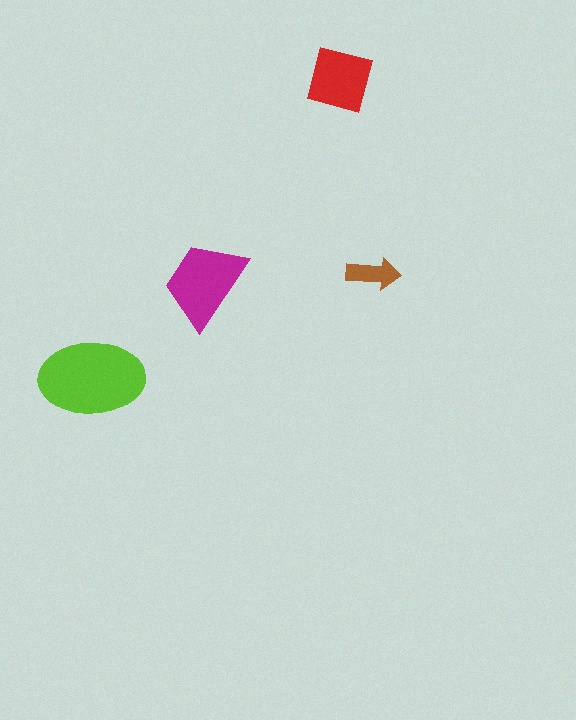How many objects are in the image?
There are 4 objects in the image.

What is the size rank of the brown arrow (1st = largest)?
4th.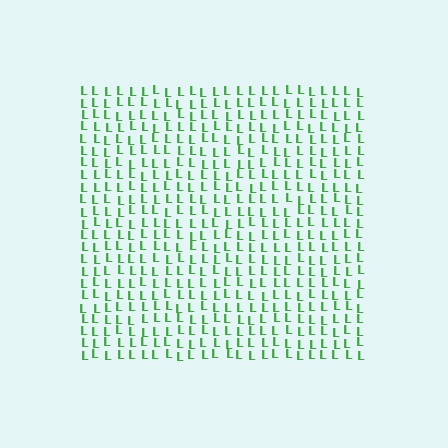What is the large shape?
The large shape is a square.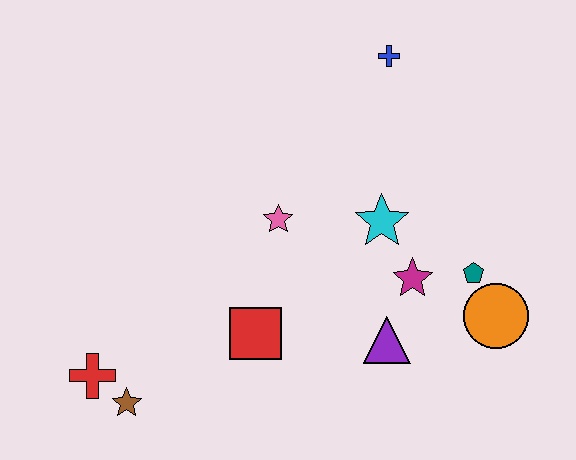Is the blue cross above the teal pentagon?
Yes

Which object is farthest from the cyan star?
The red cross is farthest from the cyan star.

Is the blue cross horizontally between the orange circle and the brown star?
Yes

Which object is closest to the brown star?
The red cross is closest to the brown star.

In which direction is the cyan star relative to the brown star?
The cyan star is to the right of the brown star.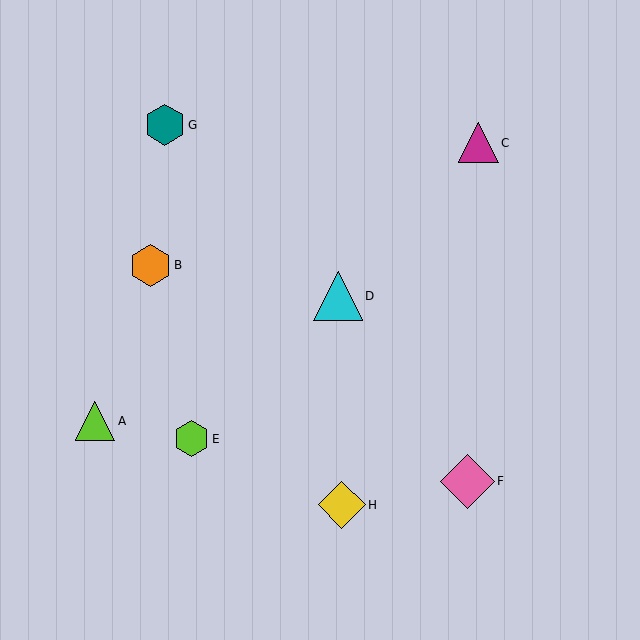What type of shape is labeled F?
Shape F is a pink diamond.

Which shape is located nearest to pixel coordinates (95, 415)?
The lime triangle (labeled A) at (95, 421) is nearest to that location.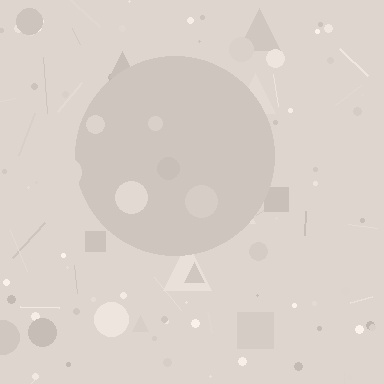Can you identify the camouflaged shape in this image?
The camouflaged shape is a circle.